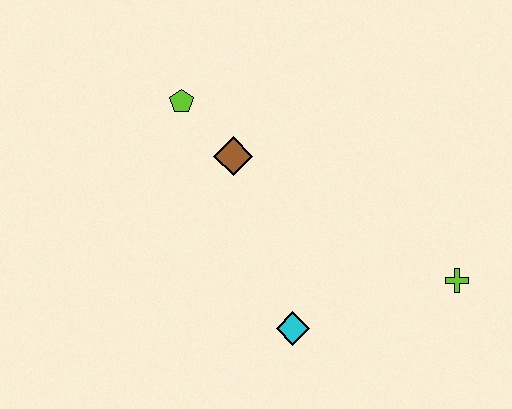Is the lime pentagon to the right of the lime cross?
No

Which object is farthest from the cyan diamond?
The lime pentagon is farthest from the cyan diamond.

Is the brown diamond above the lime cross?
Yes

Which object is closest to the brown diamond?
The lime pentagon is closest to the brown diamond.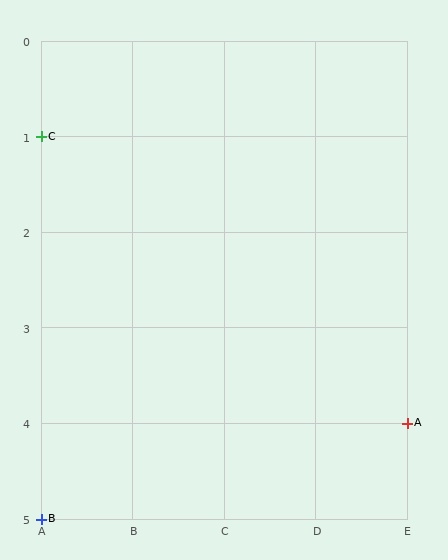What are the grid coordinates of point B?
Point B is at grid coordinates (A, 5).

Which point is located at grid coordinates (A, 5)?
Point B is at (A, 5).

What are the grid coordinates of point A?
Point A is at grid coordinates (E, 4).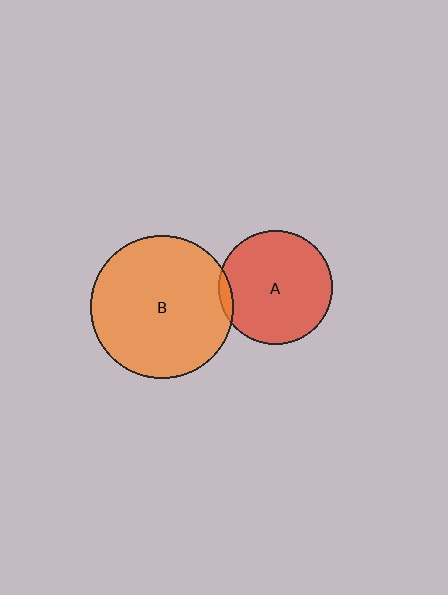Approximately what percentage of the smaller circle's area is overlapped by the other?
Approximately 5%.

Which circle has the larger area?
Circle B (orange).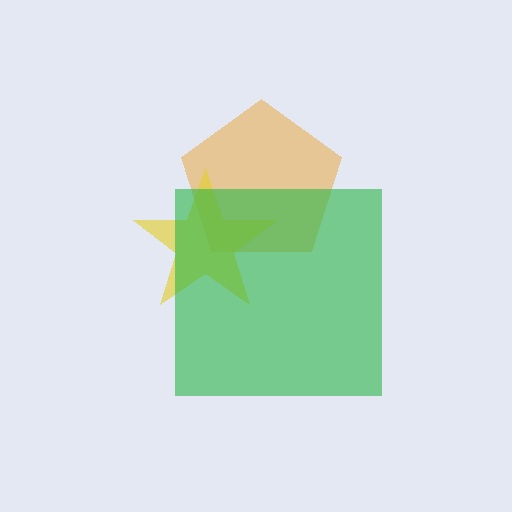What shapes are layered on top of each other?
The layered shapes are: an orange pentagon, a yellow star, a green square.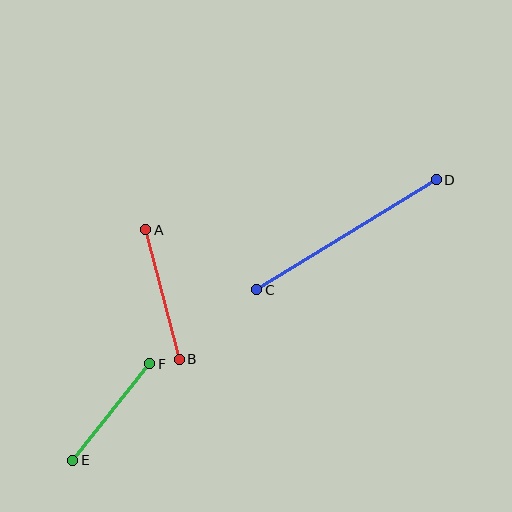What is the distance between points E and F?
The distance is approximately 124 pixels.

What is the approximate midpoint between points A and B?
The midpoint is at approximately (162, 295) pixels.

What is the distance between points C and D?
The distance is approximately 210 pixels.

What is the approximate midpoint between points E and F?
The midpoint is at approximately (111, 412) pixels.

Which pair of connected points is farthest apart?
Points C and D are farthest apart.